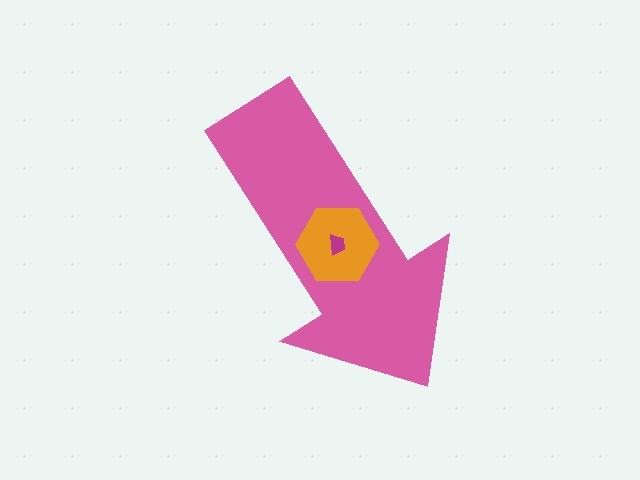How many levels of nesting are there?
3.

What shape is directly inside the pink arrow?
The orange hexagon.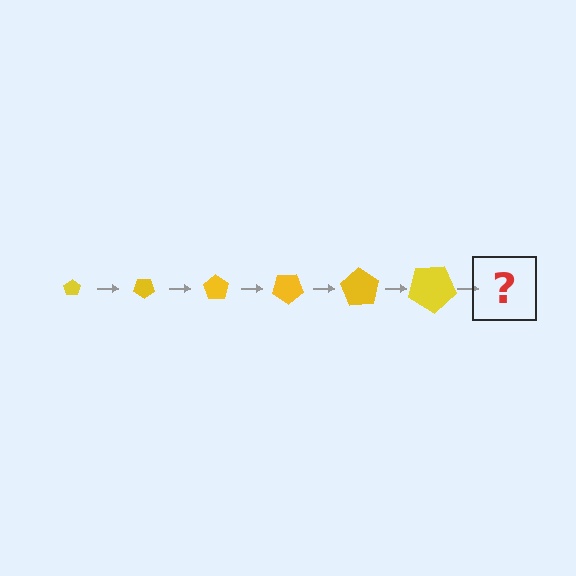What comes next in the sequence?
The next element should be a pentagon, larger than the previous one and rotated 210 degrees from the start.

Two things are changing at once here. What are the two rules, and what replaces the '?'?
The two rules are that the pentagon grows larger each step and it rotates 35 degrees each step. The '?' should be a pentagon, larger than the previous one and rotated 210 degrees from the start.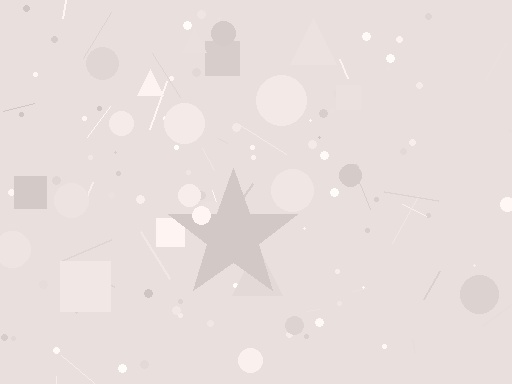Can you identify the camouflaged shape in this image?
The camouflaged shape is a star.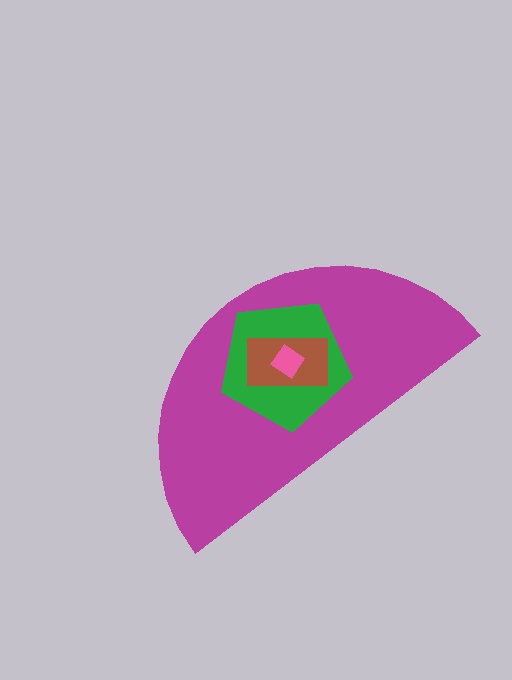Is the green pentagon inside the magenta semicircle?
Yes.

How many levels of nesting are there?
4.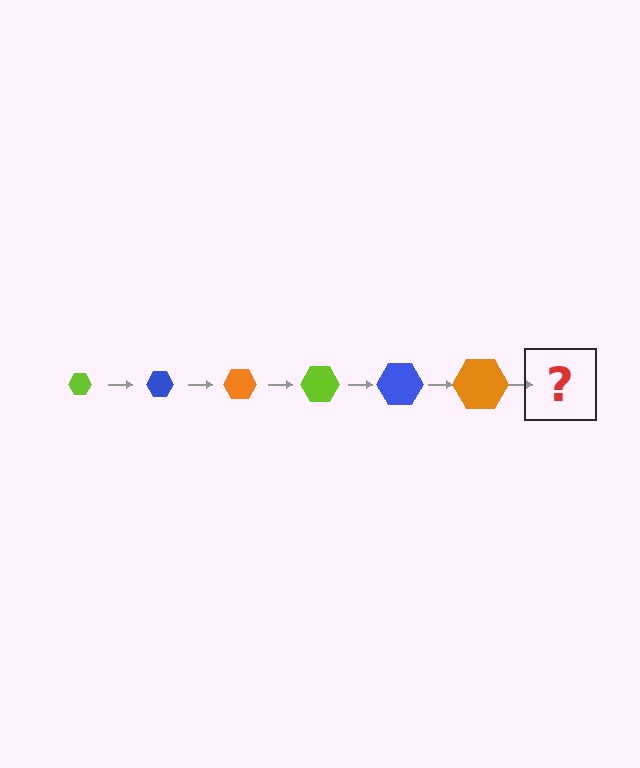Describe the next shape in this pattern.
It should be a lime hexagon, larger than the previous one.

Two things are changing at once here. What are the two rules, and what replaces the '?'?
The two rules are that the hexagon grows larger each step and the color cycles through lime, blue, and orange. The '?' should be a lime hexagon, larger than the previous one.